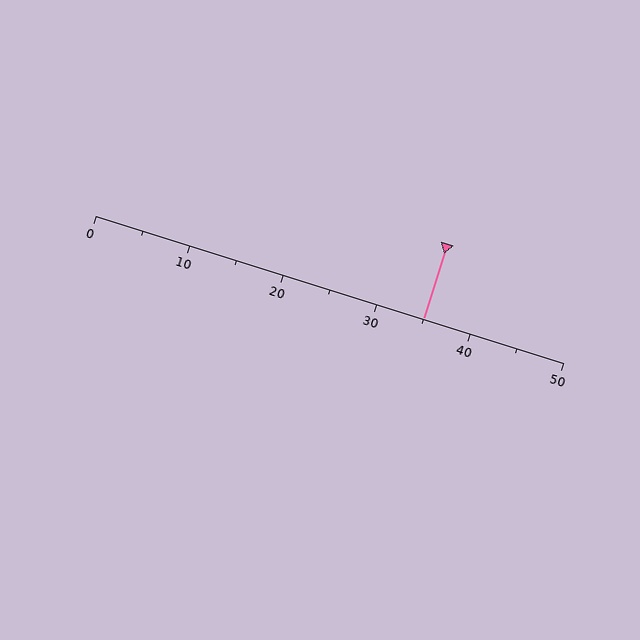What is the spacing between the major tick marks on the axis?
The major ticks are spaced 10 apart.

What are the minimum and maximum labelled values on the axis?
The axis runs from 0 to 50.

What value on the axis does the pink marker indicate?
The marker indicates approximately 35.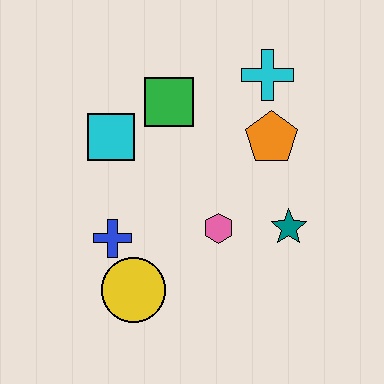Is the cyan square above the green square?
No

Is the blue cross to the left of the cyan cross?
Yes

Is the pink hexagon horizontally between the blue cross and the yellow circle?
No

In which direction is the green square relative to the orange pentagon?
The green square is to the left of the orange pentagon.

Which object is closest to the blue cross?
The yellow circle is closest to the blue cross.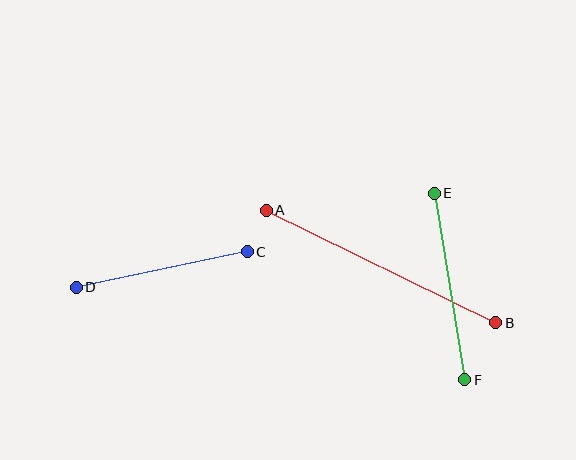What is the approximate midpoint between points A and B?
The midpoint is at approximately (381, 266) pixels.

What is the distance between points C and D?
The distance is approximately 175 pixels.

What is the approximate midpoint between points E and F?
The midpoint is at approximately (449, 287) pixels.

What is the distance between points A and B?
The distance is approximately 256 pixels.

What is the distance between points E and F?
The distance is approximately 189 pixels.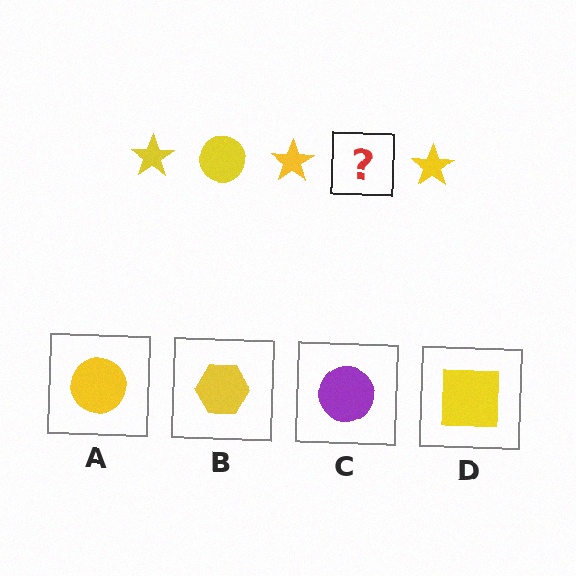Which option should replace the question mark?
Option A.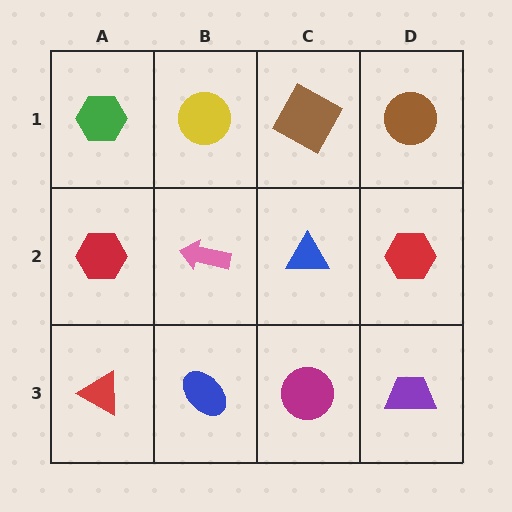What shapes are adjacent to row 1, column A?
A red hexagon (row 2, column A), a yellow circle (row 1, column B).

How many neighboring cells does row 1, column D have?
2.